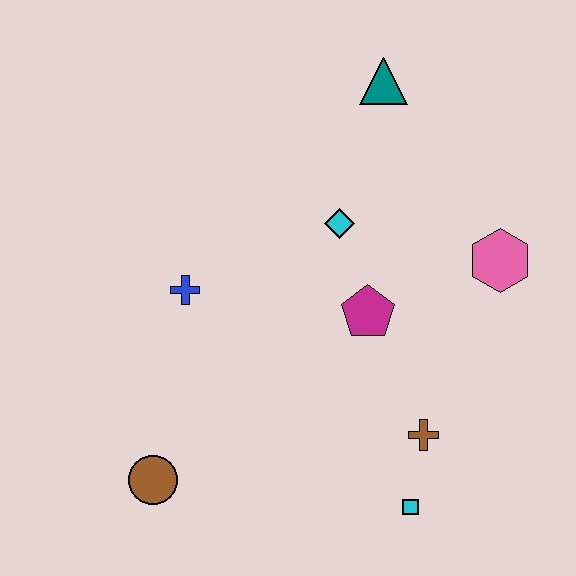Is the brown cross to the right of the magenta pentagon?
Yes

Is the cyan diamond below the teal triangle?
Yes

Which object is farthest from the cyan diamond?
The brown circle is farthest from the cyan diamond.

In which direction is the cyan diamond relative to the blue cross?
The cyan diamond is to the right of the blue cross.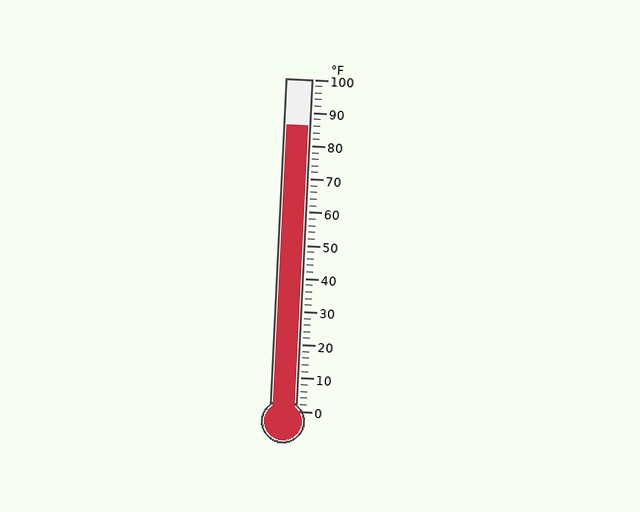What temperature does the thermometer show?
The thermometer shows approximately 86°F.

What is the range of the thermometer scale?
The thermometer scale ranges from 0°F to 100°F.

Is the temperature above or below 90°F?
The temperature is below 90°F.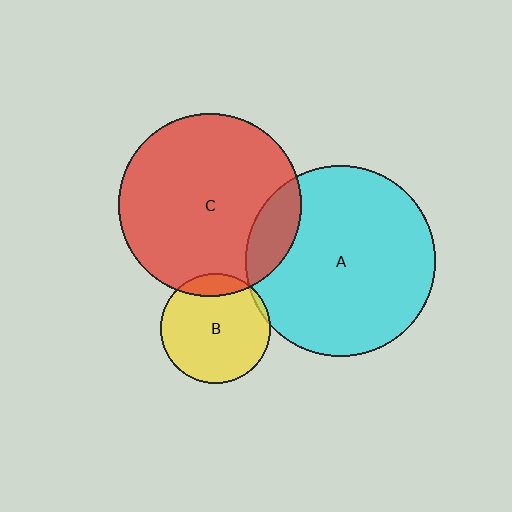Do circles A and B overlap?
Yes.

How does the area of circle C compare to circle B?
Approximately 2.8 times.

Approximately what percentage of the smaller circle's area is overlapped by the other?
Approximately 5%.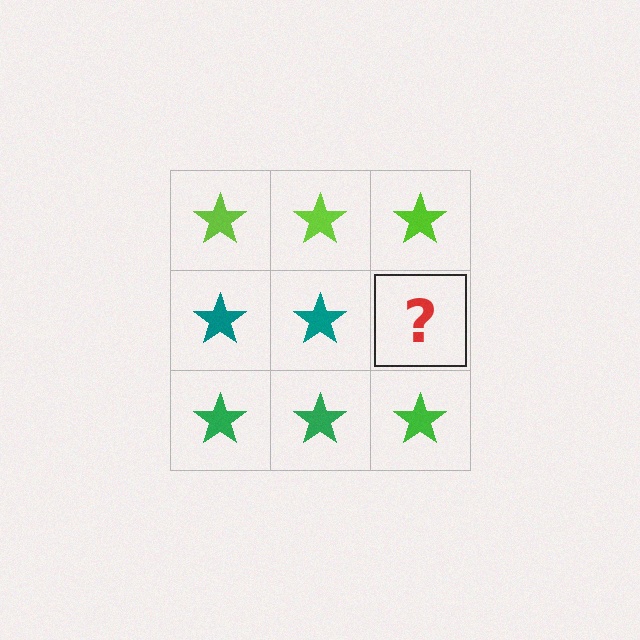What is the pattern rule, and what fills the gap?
The rule is that each row has a consistent color. The gap should be filled with a teal star.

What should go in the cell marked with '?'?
The missing cell should contain a teal star.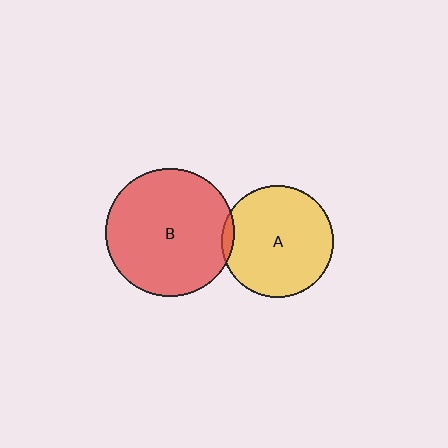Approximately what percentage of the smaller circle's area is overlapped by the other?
Approximately 5%.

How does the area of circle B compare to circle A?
Approximately 1.3 times.